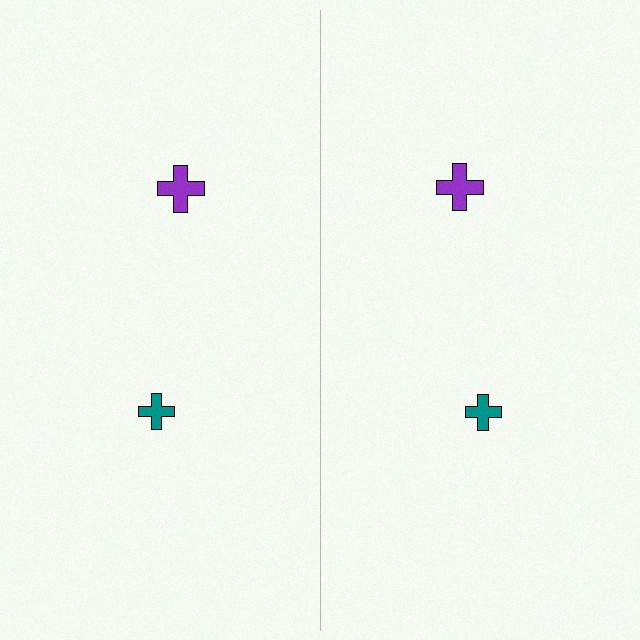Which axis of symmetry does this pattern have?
The pattern has a vertical axis of symmetry running through the center of the image.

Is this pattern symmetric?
Yes, this pattern has bilateral (reflection) symmetry.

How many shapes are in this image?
There are 4 shapes in this image.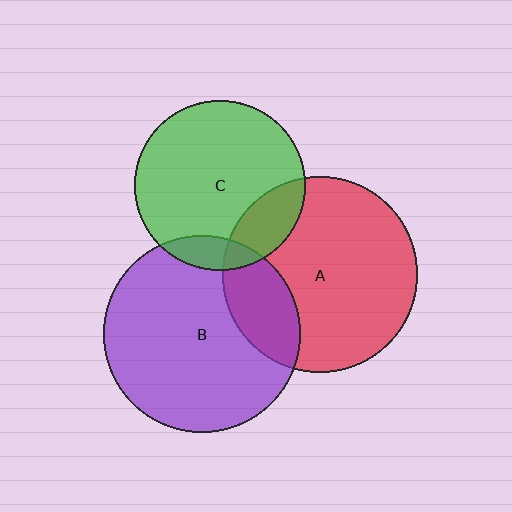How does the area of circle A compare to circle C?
Approximately 1.3 times.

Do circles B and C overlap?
Yes.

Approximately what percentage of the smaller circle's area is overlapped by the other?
Approximately 10%.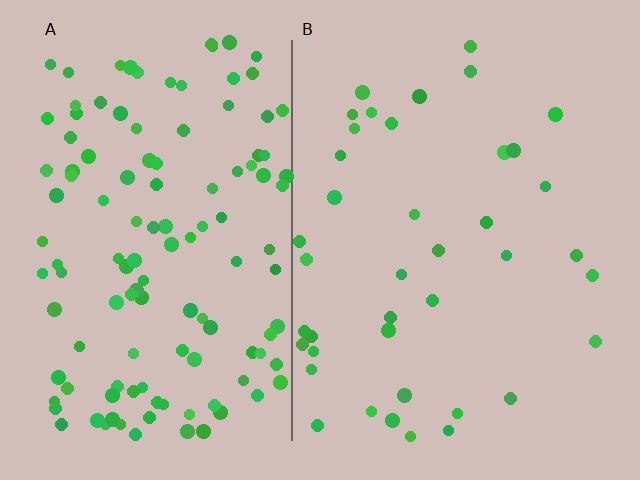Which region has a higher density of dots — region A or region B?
A (the left).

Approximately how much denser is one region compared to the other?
Approximately 3.1× — region A over region B.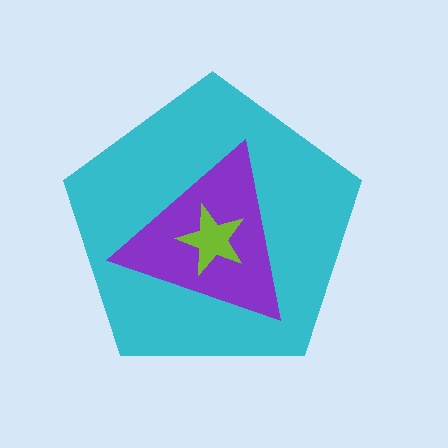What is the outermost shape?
The cyan pentagon.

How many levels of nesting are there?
3.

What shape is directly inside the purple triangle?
The lime star.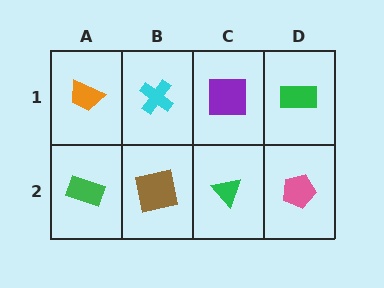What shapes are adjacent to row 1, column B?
A brown square (row 2, column B), an orange trapezoid (row 1, column A), a purple square (row 1, column C).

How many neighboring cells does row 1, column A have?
2.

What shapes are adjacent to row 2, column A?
An orange trapezoid (row 1, column A), a brown square (row 2, column B).